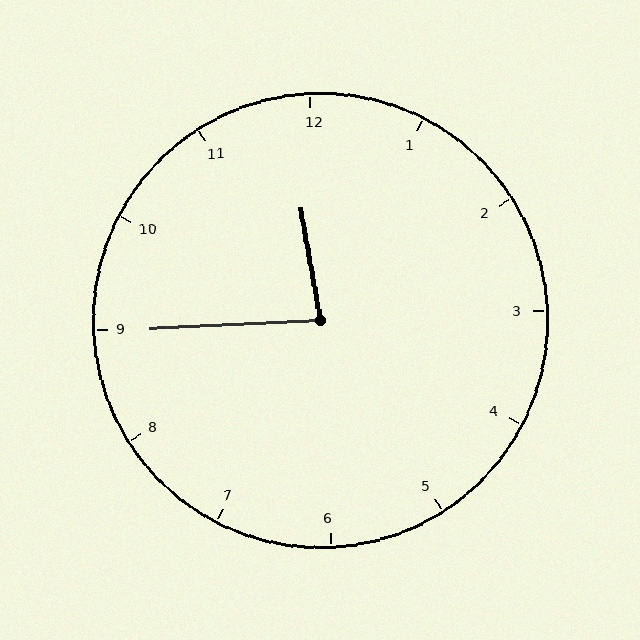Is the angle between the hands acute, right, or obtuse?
It is acute.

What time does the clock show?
11:45.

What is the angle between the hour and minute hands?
Approximately 82 degrees.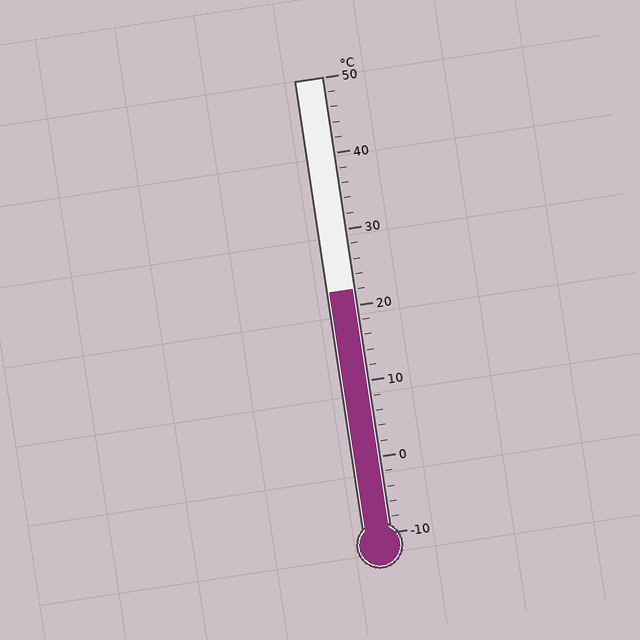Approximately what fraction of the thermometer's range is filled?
The thermometer is filled to approximately 55% of its range.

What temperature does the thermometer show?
The thermometer shows approximately 22°C.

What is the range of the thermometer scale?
The thermometer scale ranges from -10°C to 50°C.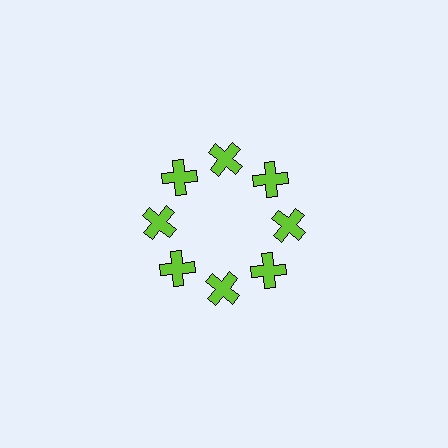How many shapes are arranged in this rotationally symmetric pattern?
There are 8 shapes, arranged in 8 groups of 1.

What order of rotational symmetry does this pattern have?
This pattern has 8-fold rotational symmetry.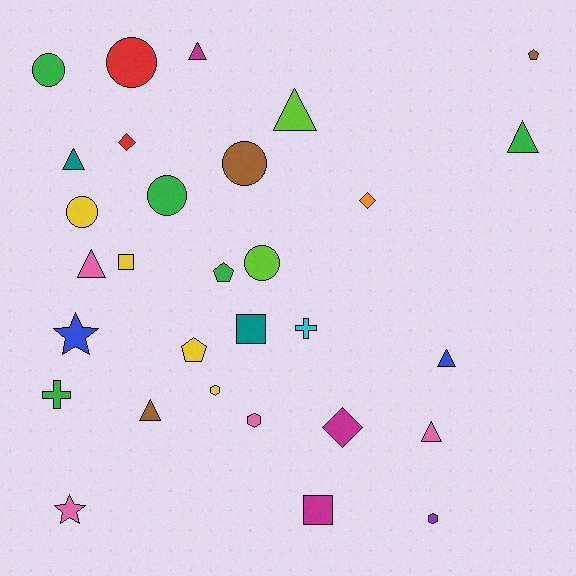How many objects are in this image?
There are 30 objects.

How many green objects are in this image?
There are 5 green objects.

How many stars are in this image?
There are 2 stars.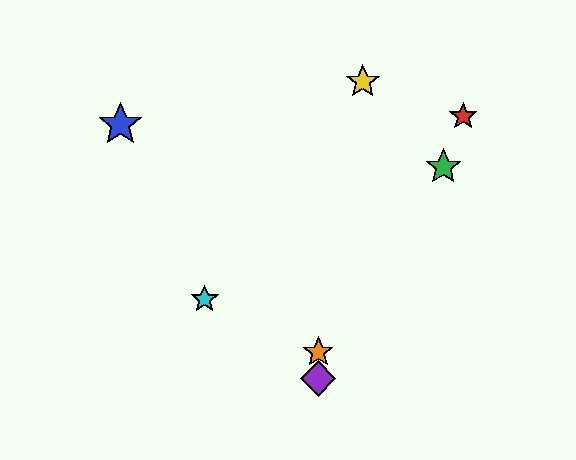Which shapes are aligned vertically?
The purple diamond, the orange star are aligned vertically.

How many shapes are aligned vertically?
2 shapes (the purple diamond, the orange star) are aligned vertically.